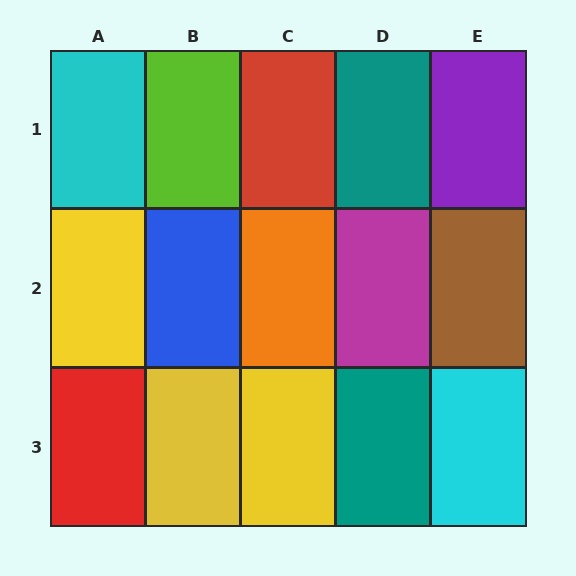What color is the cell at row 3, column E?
Cyan.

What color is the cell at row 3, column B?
Yellow.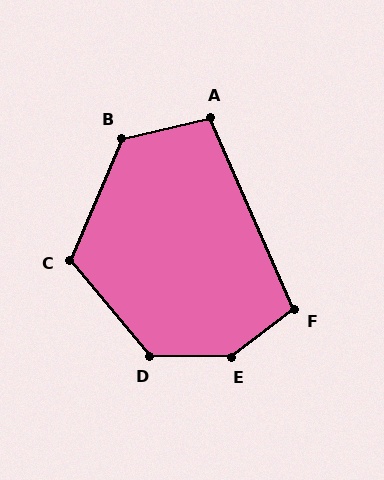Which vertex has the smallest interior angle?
A, at approximately 101 degrees.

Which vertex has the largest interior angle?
E, at approximately 142 degrees.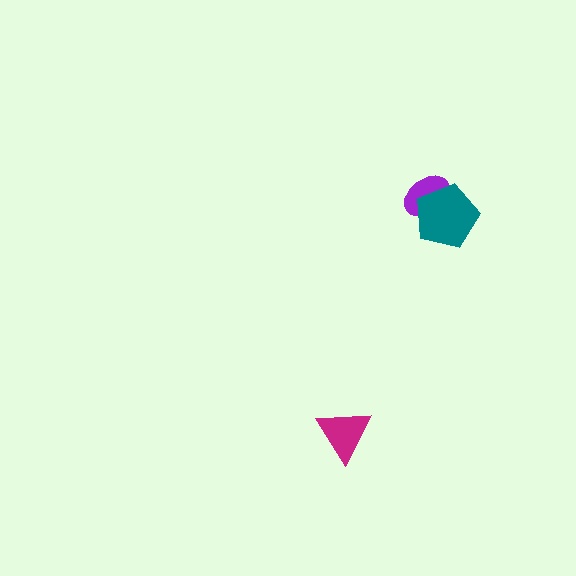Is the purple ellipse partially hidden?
Yes, it is partially covered by another shape.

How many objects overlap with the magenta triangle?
0 objects overlap with the magenta triangle.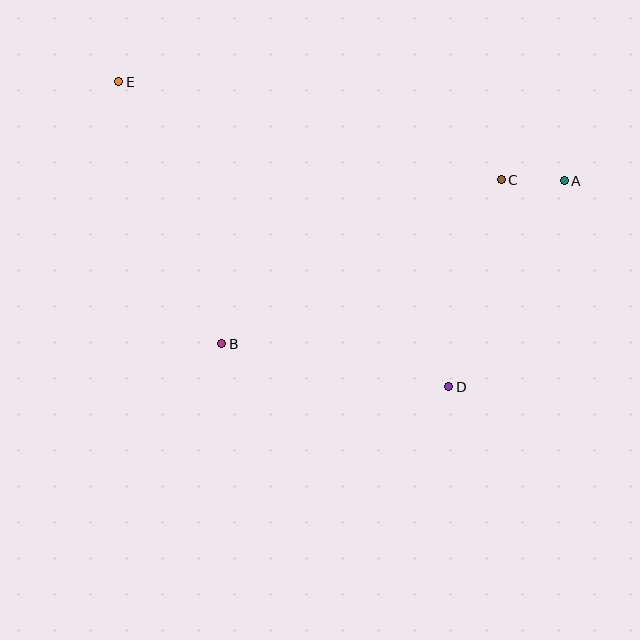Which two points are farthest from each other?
Points A and E are farthest from each other.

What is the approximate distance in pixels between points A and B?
The distance between A and B is approximately 380 pixels.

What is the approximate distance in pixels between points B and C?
The distance between B and C is approximately 324 pixels.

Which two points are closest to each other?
Points A and C are closest to each other.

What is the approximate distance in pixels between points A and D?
The distance between A and D is approximately 236 pixels.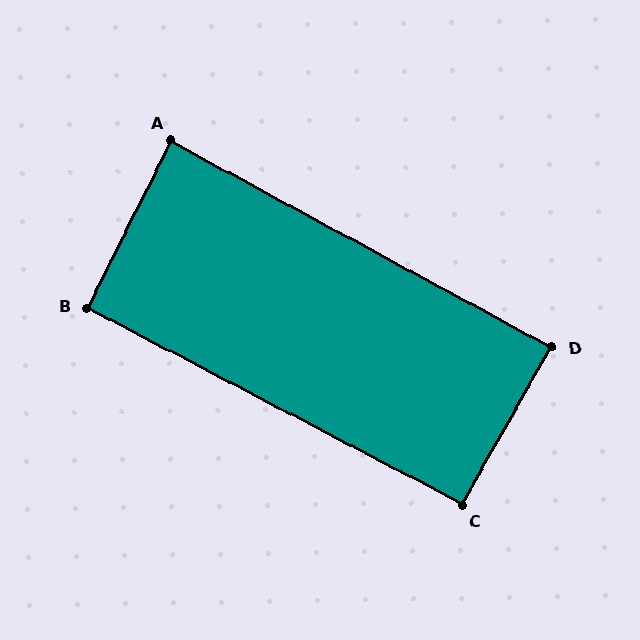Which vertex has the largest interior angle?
C, at approximately 92 degrees.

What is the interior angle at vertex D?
Approximately 89 degrees (approximately right).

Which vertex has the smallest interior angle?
A, at approximately 88 degrees.